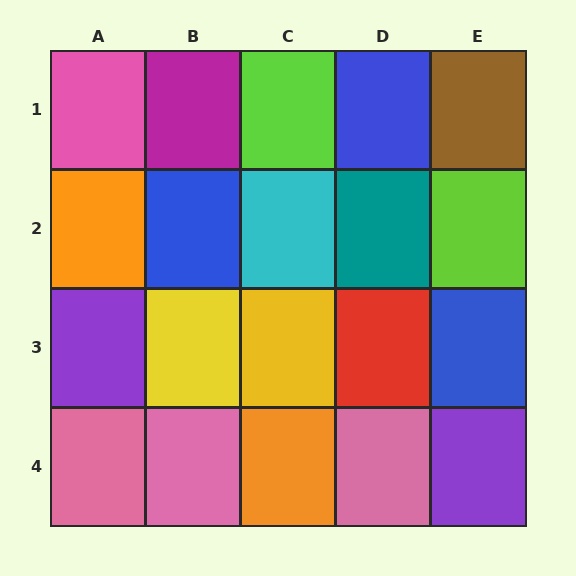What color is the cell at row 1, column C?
Lime.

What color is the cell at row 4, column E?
Purple.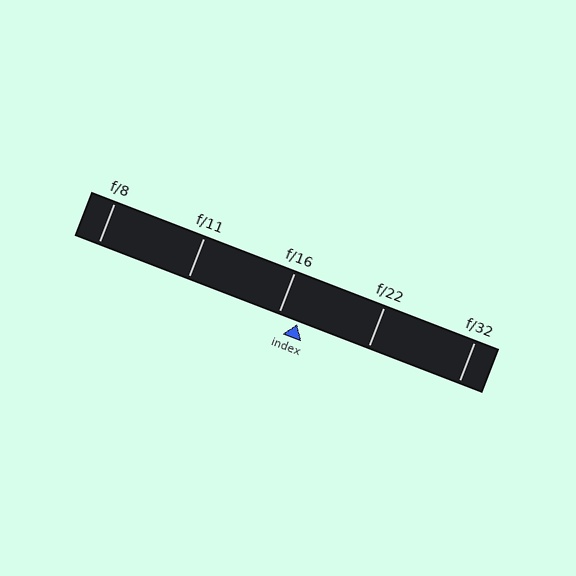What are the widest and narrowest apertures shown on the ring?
The widest aperture shown is f/8 and the narrowest is f/32.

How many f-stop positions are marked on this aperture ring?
There are 5 f-stop positions marked.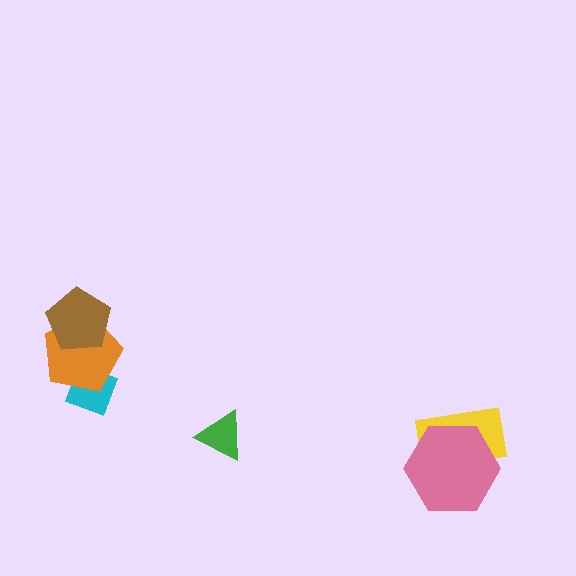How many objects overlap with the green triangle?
0 objects overlap with the green triangle.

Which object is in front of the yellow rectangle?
The pink hexagon is in front of the yellow rectangle.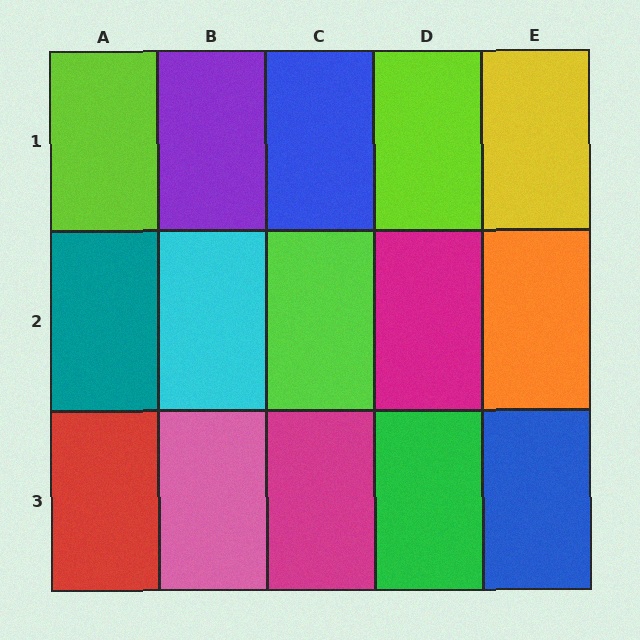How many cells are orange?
1 cell is orange.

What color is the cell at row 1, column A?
Lime.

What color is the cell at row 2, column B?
Cyan.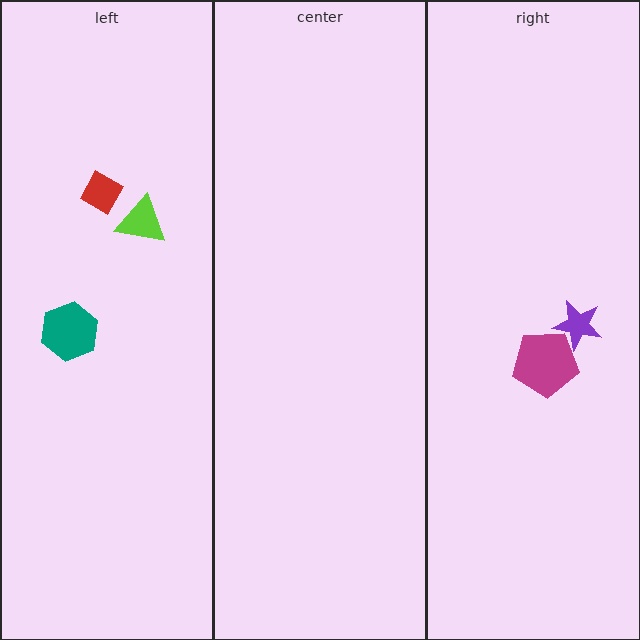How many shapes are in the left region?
3.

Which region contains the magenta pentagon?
The right region.